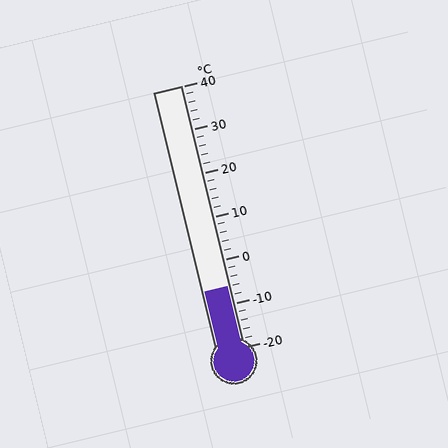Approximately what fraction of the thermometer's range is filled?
The thermometer is filled to approximately 25% of its range.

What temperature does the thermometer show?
The thermometer shows approximately -6°C.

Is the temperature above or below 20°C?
The temperature is below 20°C.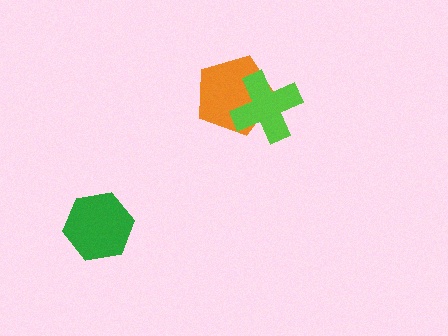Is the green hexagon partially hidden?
No, no other shape covers it.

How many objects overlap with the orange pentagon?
1 object overlaps with the orange pentagon.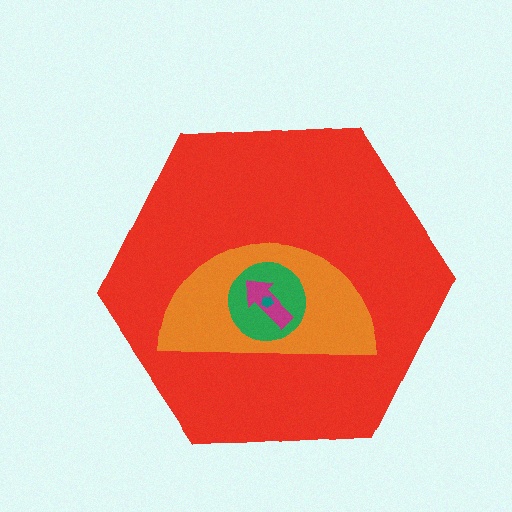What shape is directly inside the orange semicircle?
The green circle.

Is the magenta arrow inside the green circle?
Yes.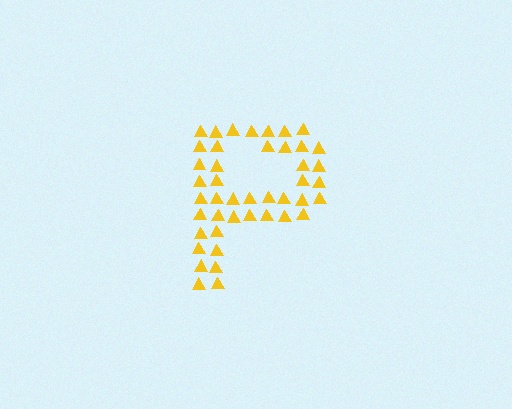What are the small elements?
The small elements are triangles.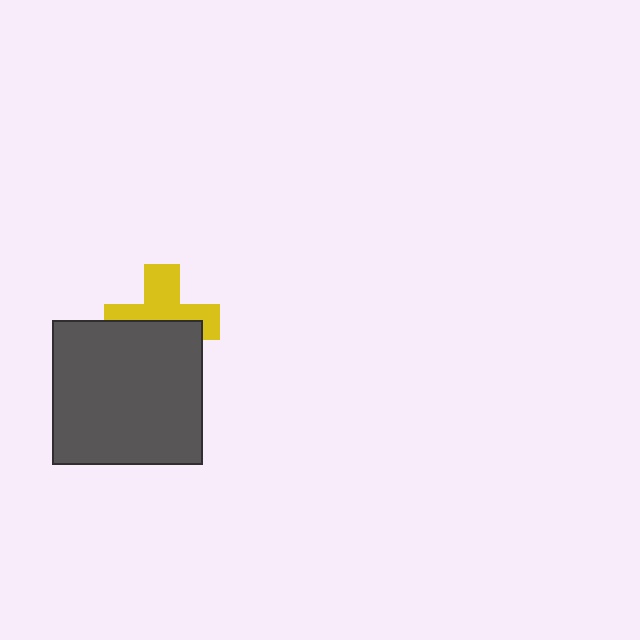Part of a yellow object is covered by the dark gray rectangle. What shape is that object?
It is a cross.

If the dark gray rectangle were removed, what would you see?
You would see the complete yellow cross.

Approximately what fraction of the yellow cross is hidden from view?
Roughly 49% of the yellow cross is hidden behind the dark gray rectangle.